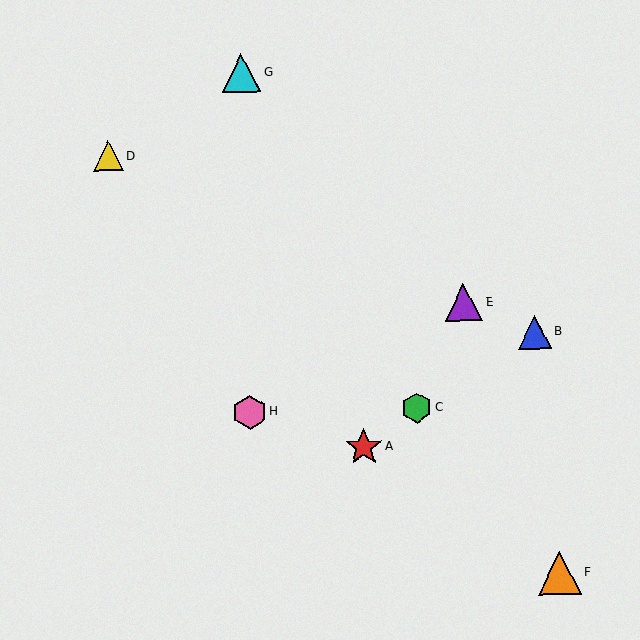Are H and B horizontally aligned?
No, H is at y≈412 and B is at y≈332.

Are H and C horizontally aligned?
Yes, both are at y≈412.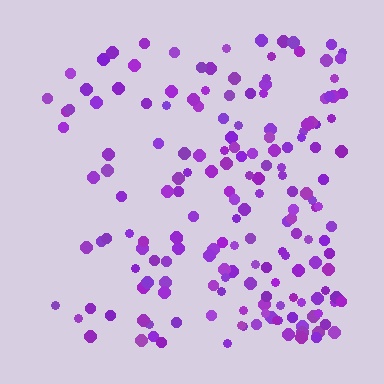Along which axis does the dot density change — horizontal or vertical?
Horizontal.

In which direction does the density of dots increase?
From left to right, with the right side densest.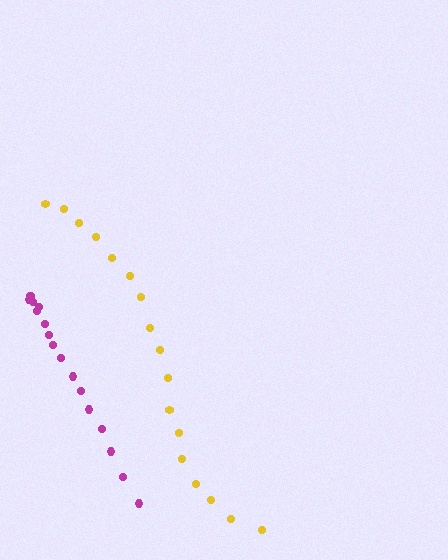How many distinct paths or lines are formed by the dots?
There are 2 distinct paths.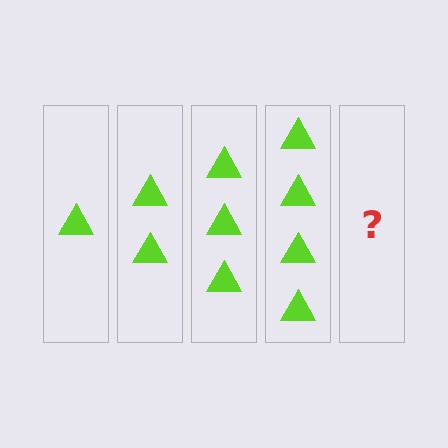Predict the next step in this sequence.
The next step is 5 triangles.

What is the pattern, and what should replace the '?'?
The pattern is that each step adds one more triangle. The '?' should be 5 triangles.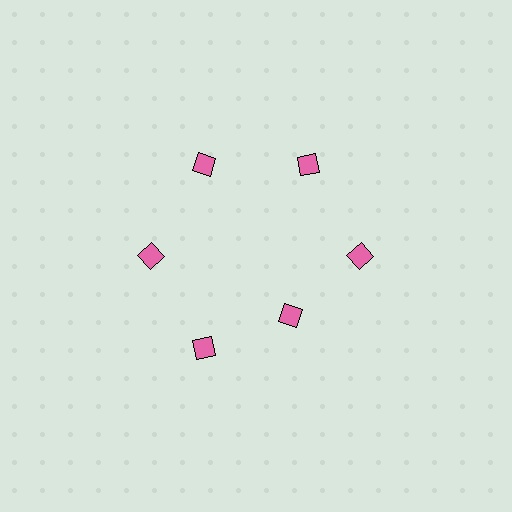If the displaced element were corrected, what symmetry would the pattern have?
It would have 6-fold rotational symmetry — the pattern would map onto itself every 60 degrees.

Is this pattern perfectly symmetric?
No. The 6 pink diamonds are arranged in a ring, but one element near the 5 o'clock position is pulled inward toward the center, breaking the 6-fold rotational symmetry.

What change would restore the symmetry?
The symmetry would be restored by moving it outward, back onto the ring so that all 6 diamonds sit at equal angles and equal distance from the center.